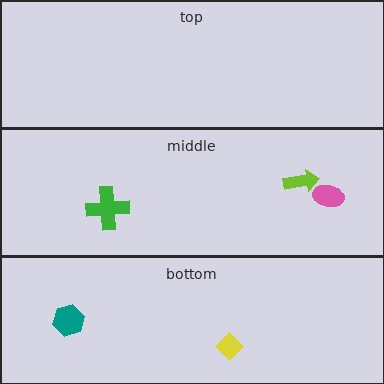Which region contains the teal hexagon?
The bottom region.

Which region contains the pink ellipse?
The middle region.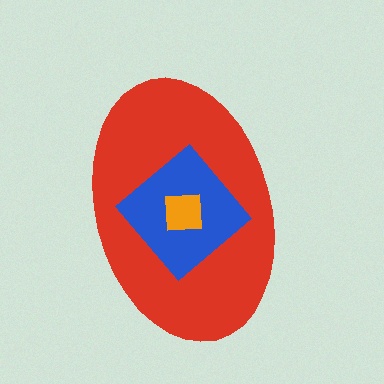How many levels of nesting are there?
3.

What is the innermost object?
The orange square.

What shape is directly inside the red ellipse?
The blue diamond.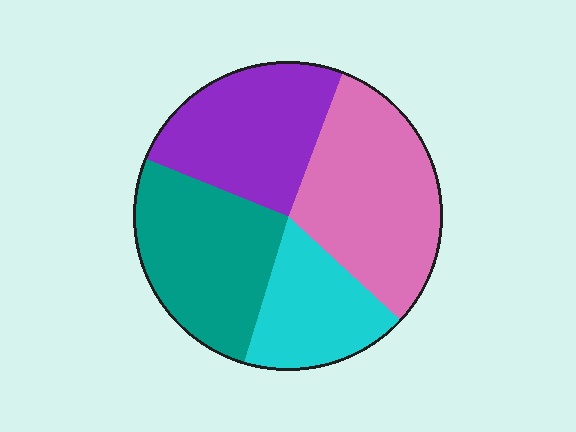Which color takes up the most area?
Pink, at roughly 30%.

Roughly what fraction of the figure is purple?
Purple takes up about one quarter (1/4) of the figure.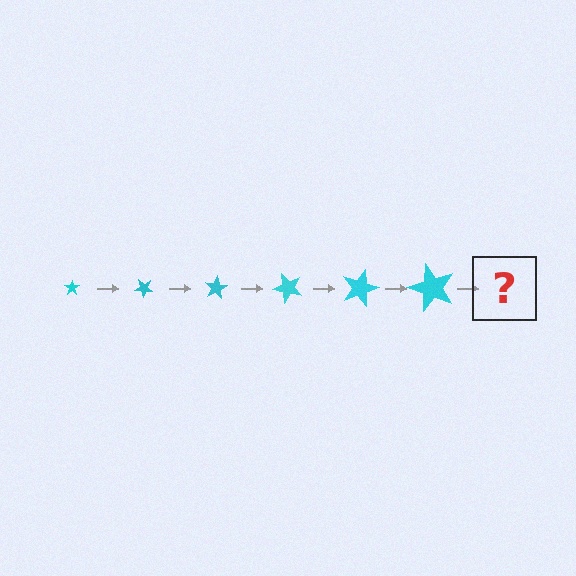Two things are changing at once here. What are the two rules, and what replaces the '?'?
The two rules are that the star grows larger each step and it rotates 40 degrees each step. The '?' should be a star, larger than the previous one and rotated 240 degrees from the start.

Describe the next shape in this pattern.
It should be a star, larger than the previous one and rotated 240 degrees from the start.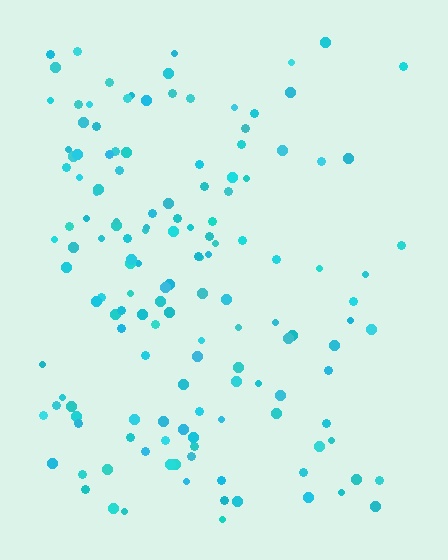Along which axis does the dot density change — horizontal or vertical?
Horizontal.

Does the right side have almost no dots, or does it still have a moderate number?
Still a moderate number, just noticeably fewer than the left.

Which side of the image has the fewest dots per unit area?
The right.